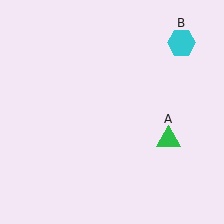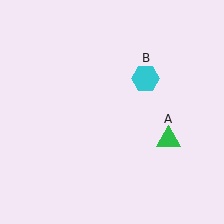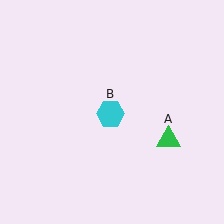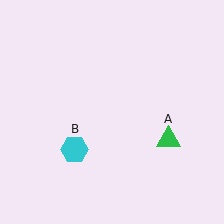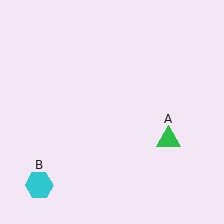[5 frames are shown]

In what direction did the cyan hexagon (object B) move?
The cyan hexagon (object B) moved down and to the left.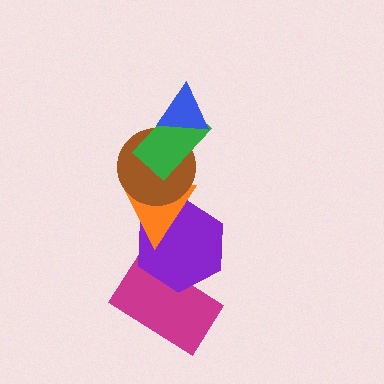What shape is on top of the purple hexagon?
The orange triangle is on top of the purple hexagon.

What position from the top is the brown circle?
The brown circle is 3rd from the top.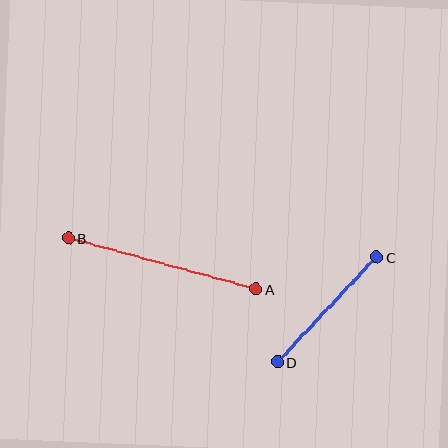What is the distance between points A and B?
The distance is approximately 194 pixels.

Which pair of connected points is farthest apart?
Points A and B are farthest apart.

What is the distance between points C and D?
The distance is approximately 144 pixels.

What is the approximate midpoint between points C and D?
The midpoint is at approximately (327, 310) pixels.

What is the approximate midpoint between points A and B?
The midpoint is at approximately (162, 264) pixels.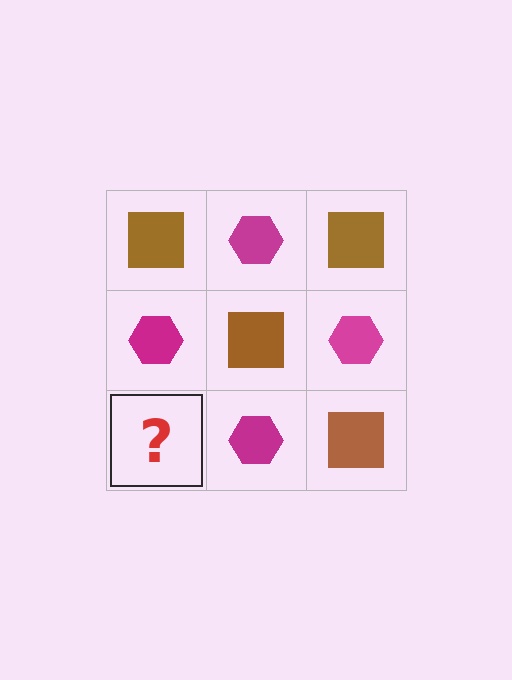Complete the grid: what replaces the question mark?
The question mark should be replaced with a brown square.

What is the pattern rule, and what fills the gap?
The rule is that it alternates brown square and magenta hexagon in a checkerboard pattern. The gap should be filled with a brown square.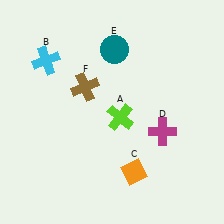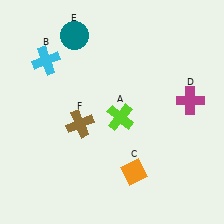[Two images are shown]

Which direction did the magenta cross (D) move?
The magenta cross (D) moved up.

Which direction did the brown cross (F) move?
The brown cross (F) moved down.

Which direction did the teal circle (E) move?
The teal circle (E) moved left.